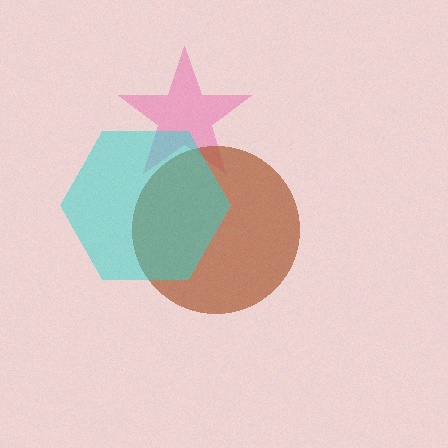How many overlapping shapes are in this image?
There are 3 overlapping shapes in the image.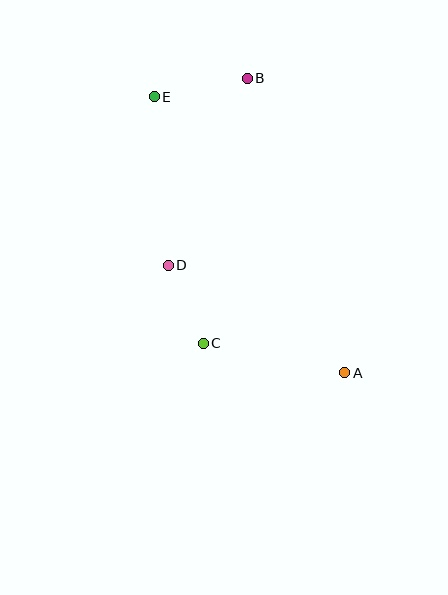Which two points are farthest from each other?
Points A and E are farthest from each other.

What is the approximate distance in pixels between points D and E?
The distance between D and E is approximately 169 pixels.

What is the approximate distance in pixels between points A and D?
The distance between A and D is approximately 207 pixels.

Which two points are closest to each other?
Points C and D are closest to each other.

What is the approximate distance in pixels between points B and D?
The distance between B and D is approximately 203 pixels.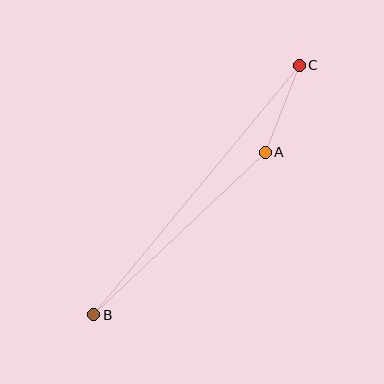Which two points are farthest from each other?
Points B and C are farthest from each other.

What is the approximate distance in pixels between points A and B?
The distance between A and B is approximately 236 pixels.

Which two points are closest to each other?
Points A and C are closest to each other.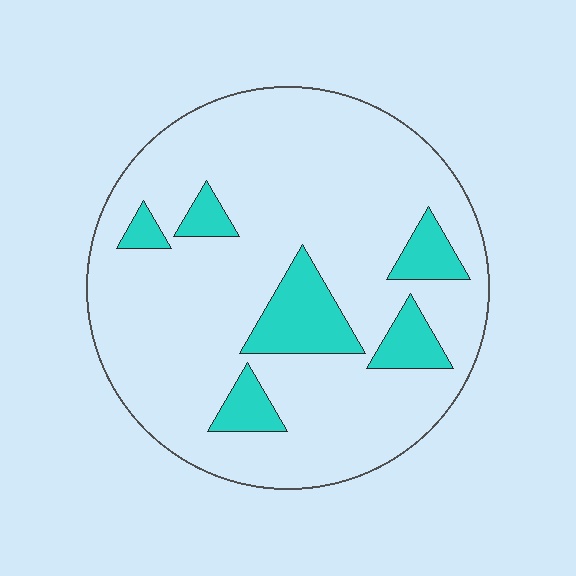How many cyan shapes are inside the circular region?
6.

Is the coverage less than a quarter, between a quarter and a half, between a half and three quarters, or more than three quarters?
Less than a quarter.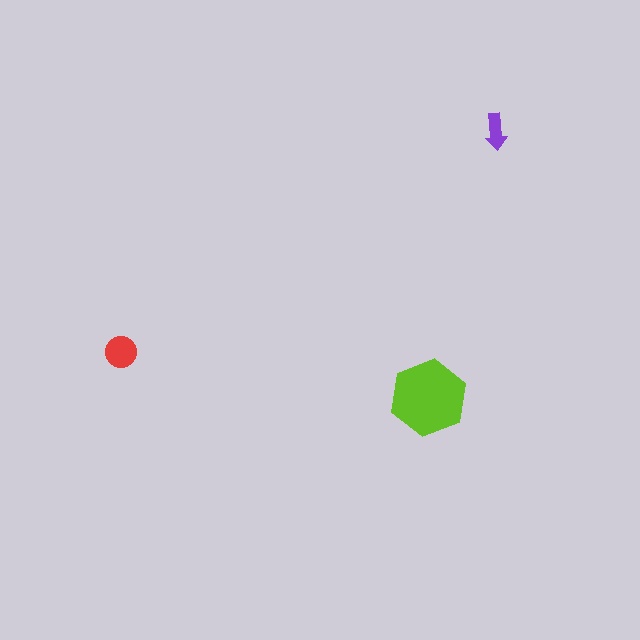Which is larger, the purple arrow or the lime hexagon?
The lime hexagon.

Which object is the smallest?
The purple arrow.